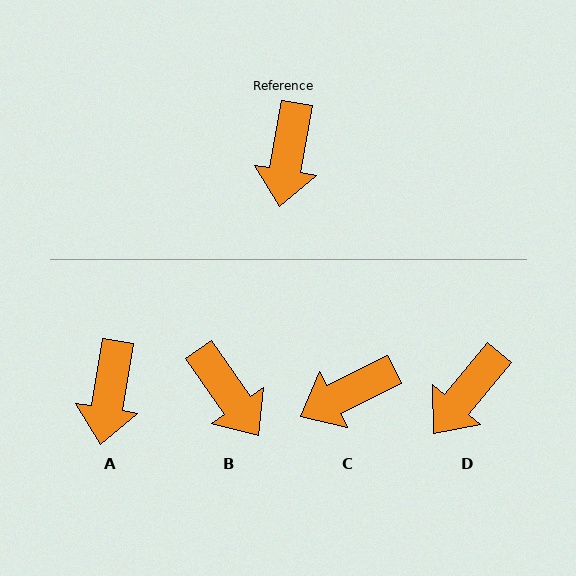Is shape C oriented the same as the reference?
No, it is off by about 54 degrees.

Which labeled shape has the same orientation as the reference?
A.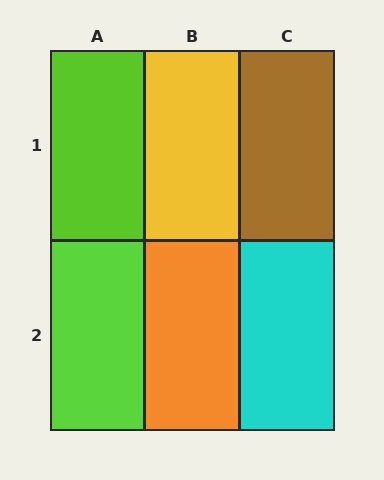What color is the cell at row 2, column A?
Lime.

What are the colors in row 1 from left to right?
Lime, yellow, brown.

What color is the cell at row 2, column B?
Orange.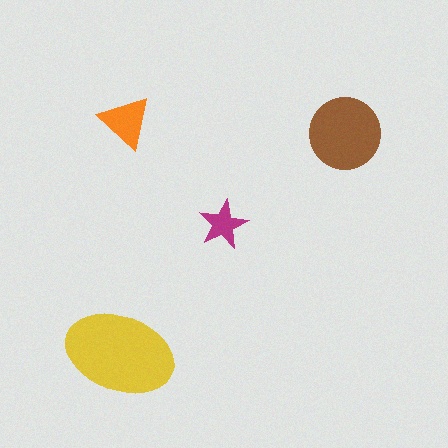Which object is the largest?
The yellow ellipse.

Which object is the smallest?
The magenta star.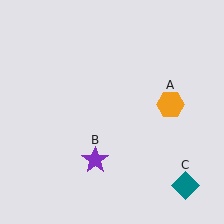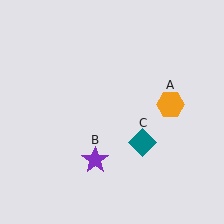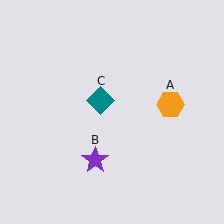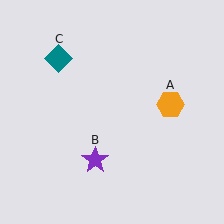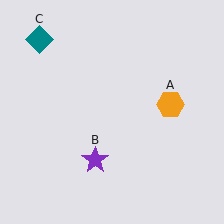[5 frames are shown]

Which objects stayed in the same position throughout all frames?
Orange hexagon (object A) and purple star (object B) remained stationary.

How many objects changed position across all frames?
1 object changed position: teal diamond (object C).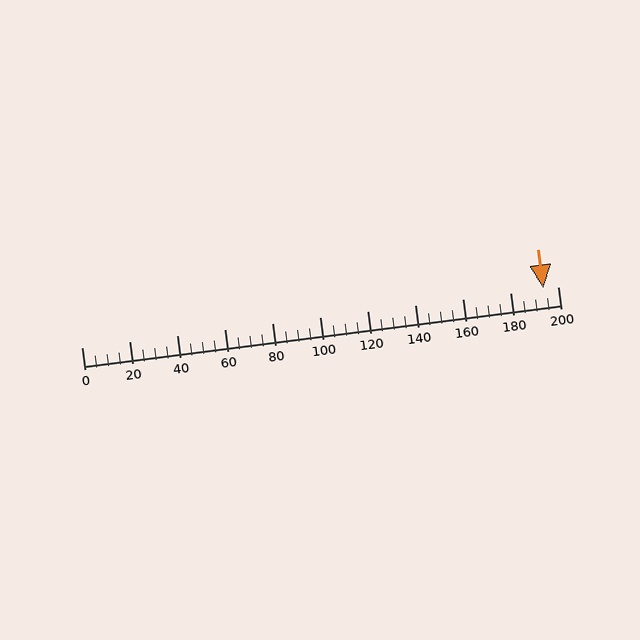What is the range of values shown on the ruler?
The ruler shows values from 0 to 200.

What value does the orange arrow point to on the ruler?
The orange arrow points to approximately 194.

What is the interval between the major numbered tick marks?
The major tick marks are spaced 20 units apart.